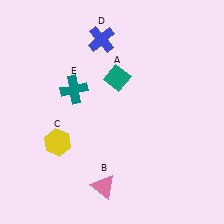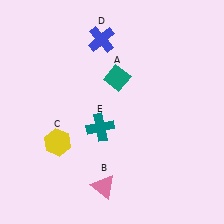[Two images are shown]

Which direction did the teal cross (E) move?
The teal cross (E) moved down.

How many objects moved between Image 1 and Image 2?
1 object moved between the two images.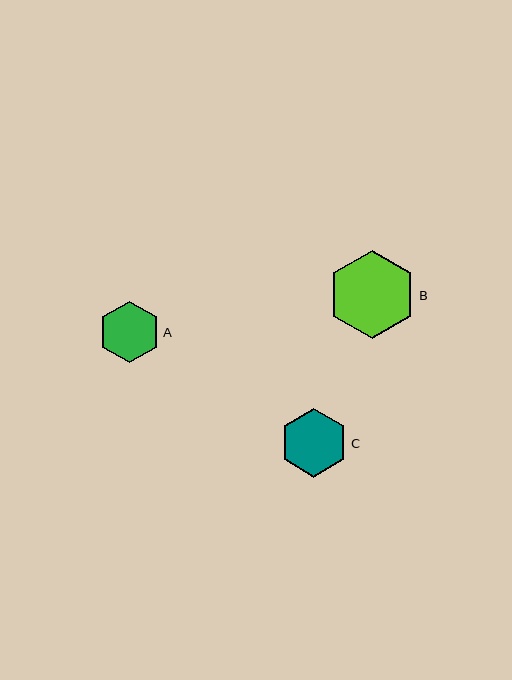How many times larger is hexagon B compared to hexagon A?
Hexagon B is approximately 1.4 times the size of hexagon A.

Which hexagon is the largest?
Hexagon B is the largest with a size of approximately 88 pixels.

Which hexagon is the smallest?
Hexagon A is the smallest with a size of approximately 62 pixels.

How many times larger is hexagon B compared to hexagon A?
Hexagon B is approximately 1.4 times the size of hexagon A.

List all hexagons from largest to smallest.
From largest to smallest: B, C, A.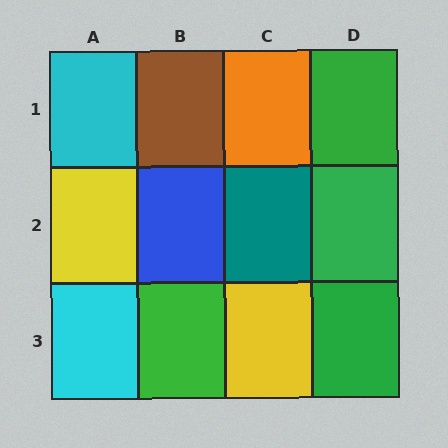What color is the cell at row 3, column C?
Yellow.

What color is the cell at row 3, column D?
Green.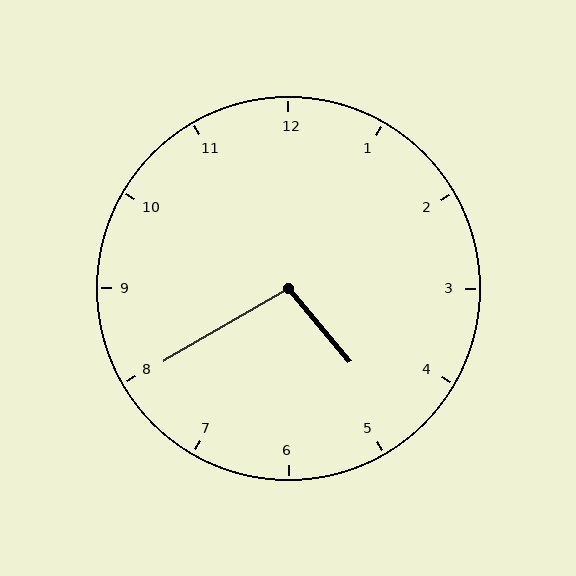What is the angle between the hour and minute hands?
Approximately 100 degrees.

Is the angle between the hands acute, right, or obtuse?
It is obtuse.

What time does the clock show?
4:40.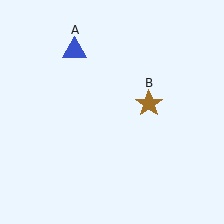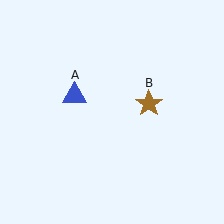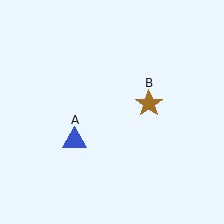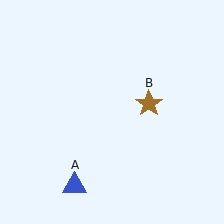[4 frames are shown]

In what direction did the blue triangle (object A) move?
The blue triangle (object A) moved down.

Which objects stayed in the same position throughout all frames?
Brown star (object B) remained stationary.